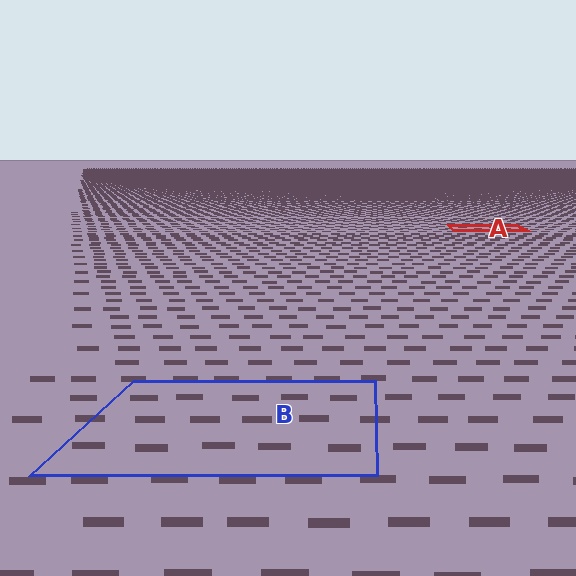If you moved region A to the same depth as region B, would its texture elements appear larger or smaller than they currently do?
They would appear larger. At a closer depth, the same texture elements are projected at a bigger on-screen size.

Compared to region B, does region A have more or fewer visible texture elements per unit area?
Region A has more texture elements per unit area — they are packed more densely because it is farther away.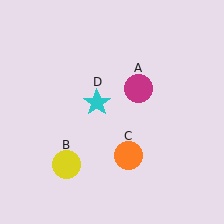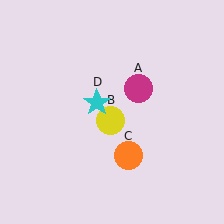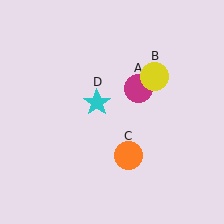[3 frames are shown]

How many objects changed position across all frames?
1 object changed position: yellow circle (object B).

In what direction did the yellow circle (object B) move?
The yellow circle (object B) moved up and to the right.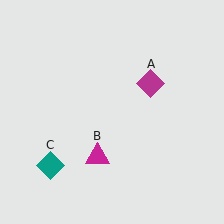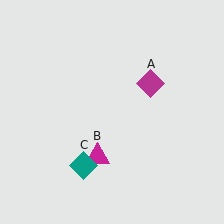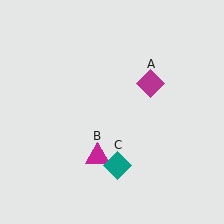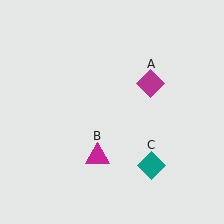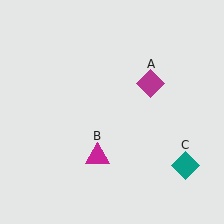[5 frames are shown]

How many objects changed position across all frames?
1 object changed position: teal diamond (object C).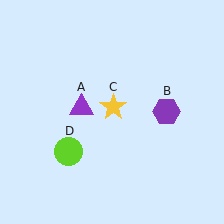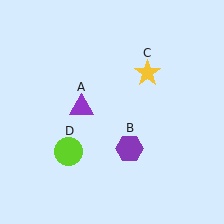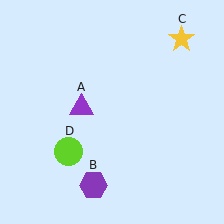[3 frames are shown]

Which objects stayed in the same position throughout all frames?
Purple triangle (object A) and lime circle (object D) remained stationary.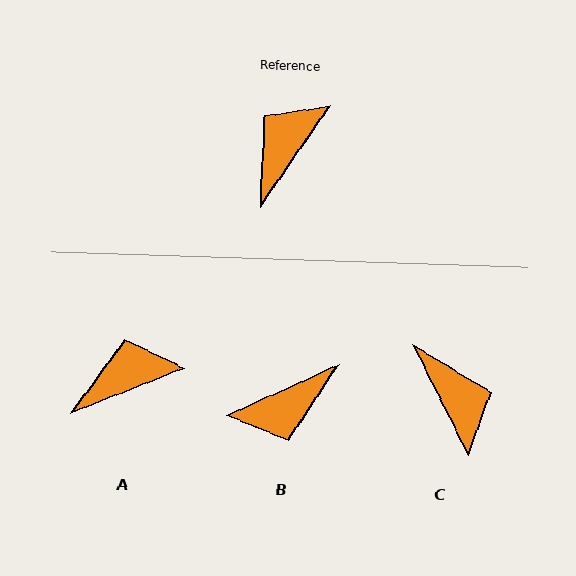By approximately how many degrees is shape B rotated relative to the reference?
Approximately 149 degrees counter-clockwise.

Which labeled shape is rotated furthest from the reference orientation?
B, about 149 degrees away.